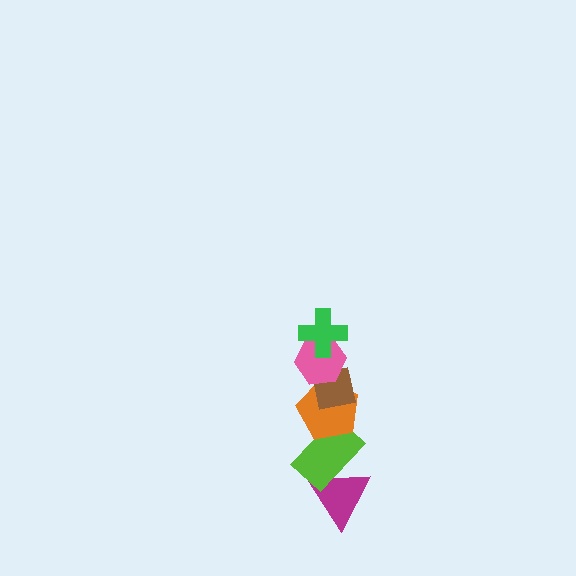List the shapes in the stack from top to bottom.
From top to bottom: the green cross, the pink hexagon, the brown square, the orange pentagon, the lime rectangle, the magenta triangle.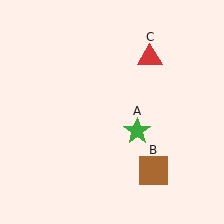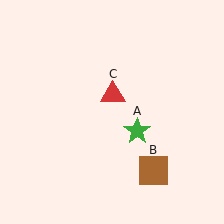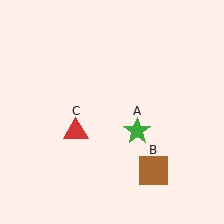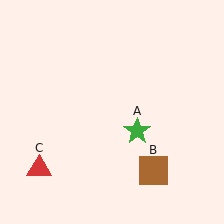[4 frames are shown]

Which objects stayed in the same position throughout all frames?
Green star (object A) and brown square (object B) remained stationary.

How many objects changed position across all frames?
1 object changed position: red triangle (object C).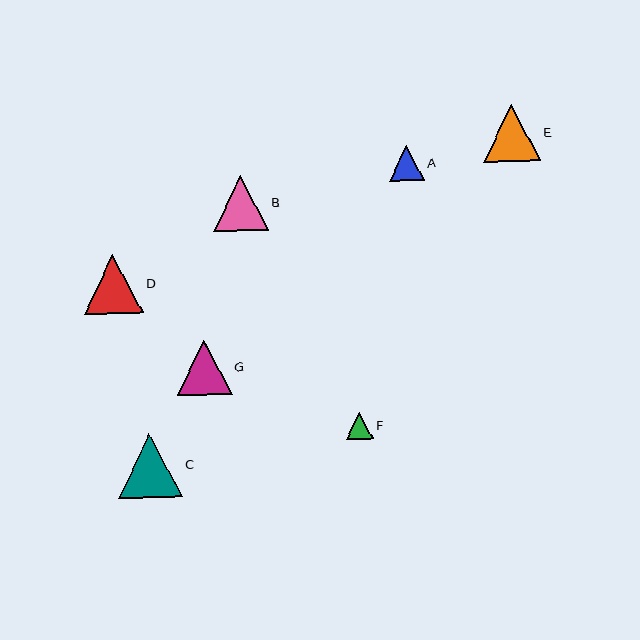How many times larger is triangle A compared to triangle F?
Triangle A is approximately 1.3 times the size of triangle F.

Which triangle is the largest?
Triangle C is the largest with a size of approximately 64 pixels.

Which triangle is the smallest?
Triangle F is the smallest with a size of approximately 27 pixels.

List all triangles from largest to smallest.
From largest to smallest: C, D, E, B, G, A, F.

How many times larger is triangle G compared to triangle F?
Triangle G is approximately 2.0 times the size of triangle F.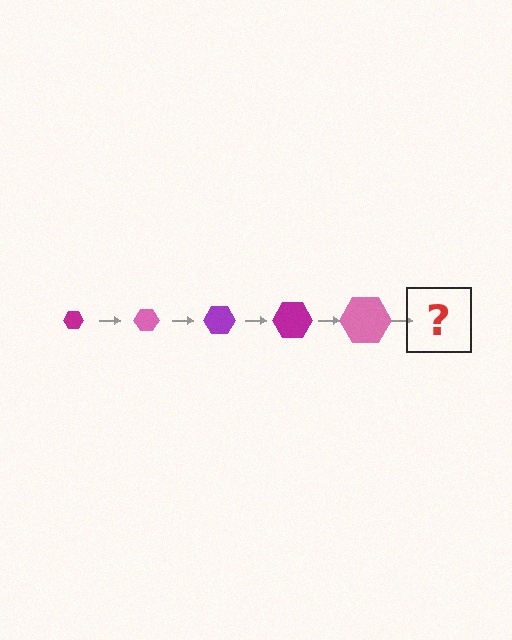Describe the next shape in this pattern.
It should be a purple hexagon, larger than the previous one.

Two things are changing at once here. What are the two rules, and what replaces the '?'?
The two rules are that the hexagon grows larger each step and the color cycles through magenta, pink, and purple. The '?' should be a purple hexagon, larger than the previous one.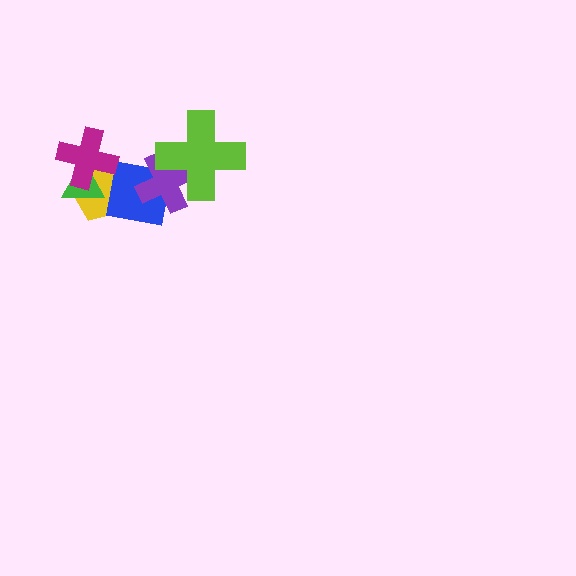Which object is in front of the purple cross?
The lime cross is in front of the purple cross.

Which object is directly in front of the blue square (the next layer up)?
The purple cross is directly in front of the blue square.